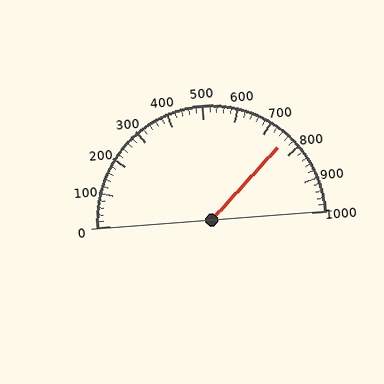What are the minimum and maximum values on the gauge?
The gauge ranges from 0 to 1000.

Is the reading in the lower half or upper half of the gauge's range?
The reading is in the upper half of the range (0 to 1000).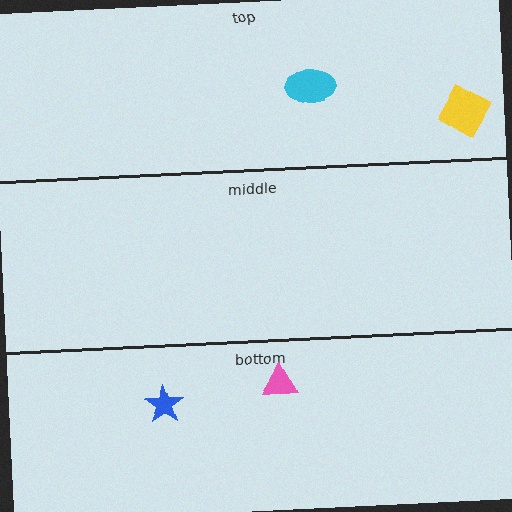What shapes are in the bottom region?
The blue star, the pink triangle.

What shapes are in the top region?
The yellow square, the cyan ellipse.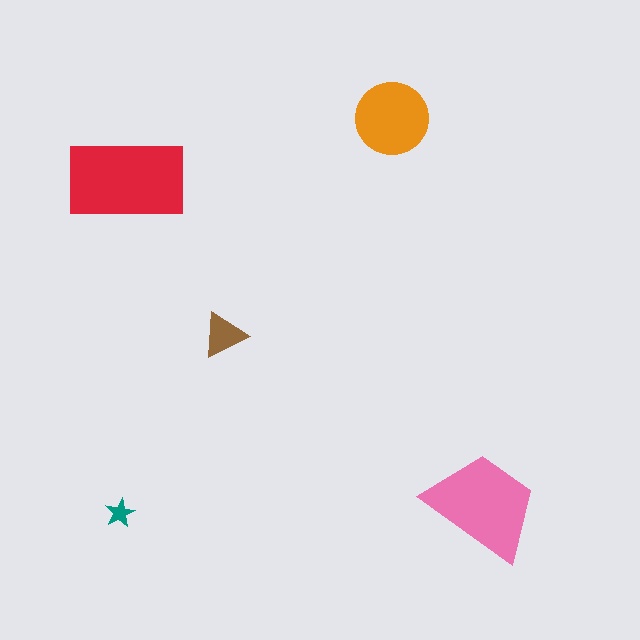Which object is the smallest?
The teal star.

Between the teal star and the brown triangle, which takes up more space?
The brown triangle.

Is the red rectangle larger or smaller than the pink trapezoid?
Larger.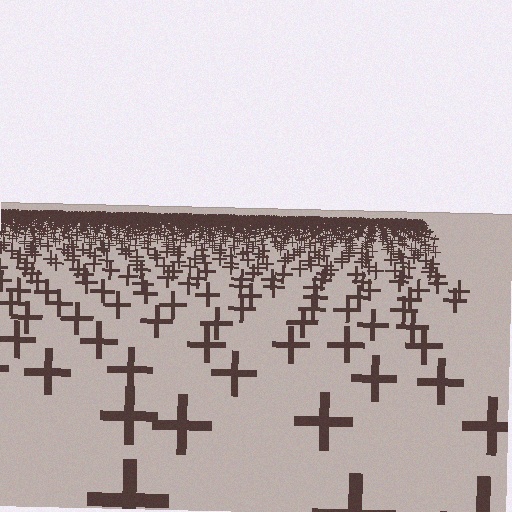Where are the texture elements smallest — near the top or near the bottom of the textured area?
Near the top.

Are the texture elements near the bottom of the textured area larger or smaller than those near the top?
Larger. Near the bottom, elements are closer to the viewer and appear at a bigger on-screen size.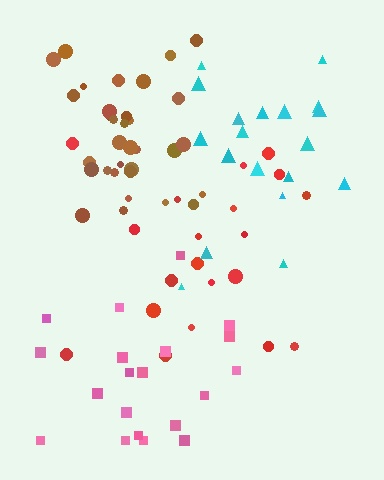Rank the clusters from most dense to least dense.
brown, cyan, pink, red.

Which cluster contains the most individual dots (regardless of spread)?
Brown (33).